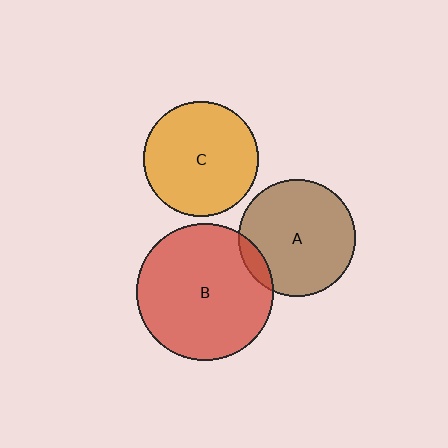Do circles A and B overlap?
Yes.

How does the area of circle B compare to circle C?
Approximately 1.4 times.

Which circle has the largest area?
Circle B (red).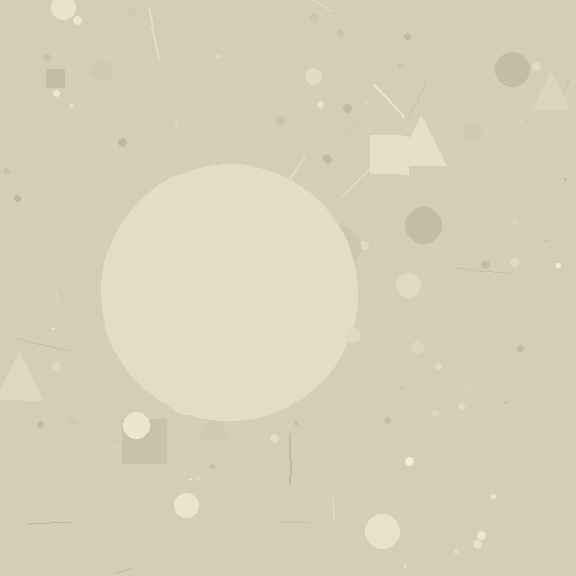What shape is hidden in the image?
A circle is hidden in the image.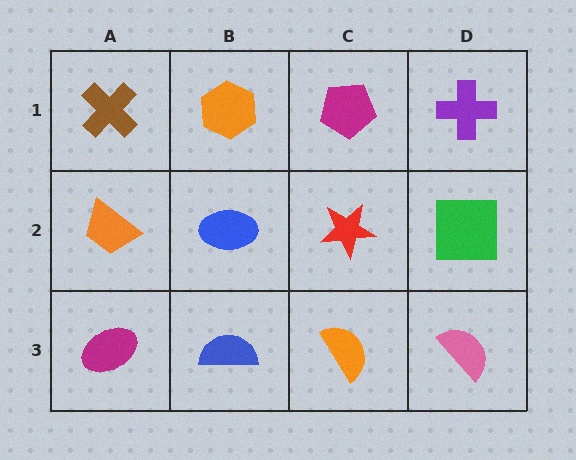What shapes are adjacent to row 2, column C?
A magenta pentagon (row 1, column C), an orange semicircle (row 3, column C), a blue ellipse (row 2, column B), a green square (row 2, column D).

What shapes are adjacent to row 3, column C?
A red star (row 2, column C), a blue semicircle (row 3, column B), a pink semicircle (row 3, column D).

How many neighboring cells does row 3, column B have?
3.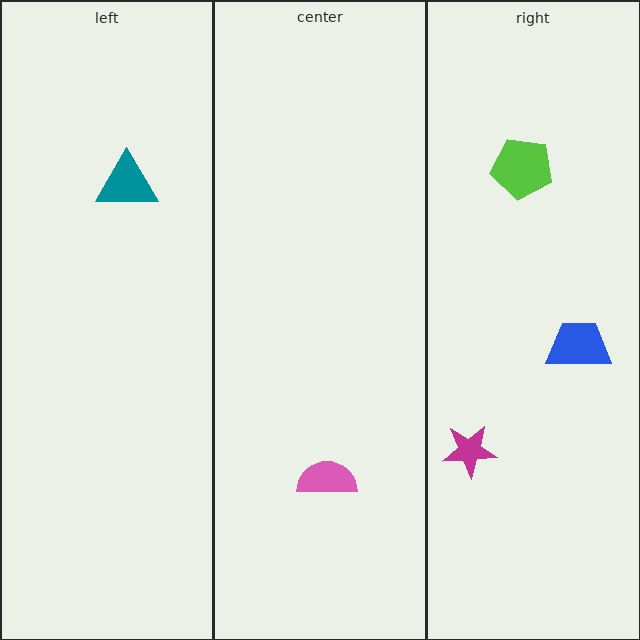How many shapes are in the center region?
1.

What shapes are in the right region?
The blue trapezoid, the lime pentagon, the magenta star.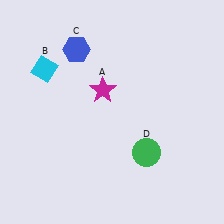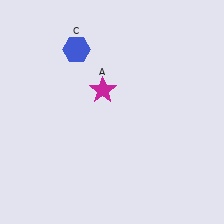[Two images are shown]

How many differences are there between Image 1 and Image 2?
There are 2 differences between the two images.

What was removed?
The cyan diamond (B), the green circle (D) were removed in Image 2.